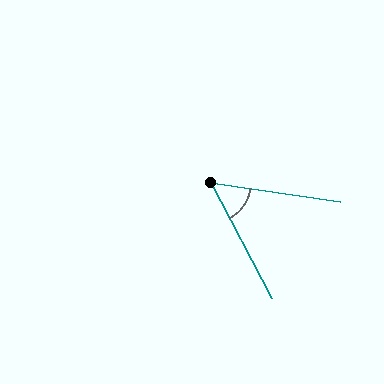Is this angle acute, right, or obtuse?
It is acute.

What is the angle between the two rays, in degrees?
Approximately 54 degrees.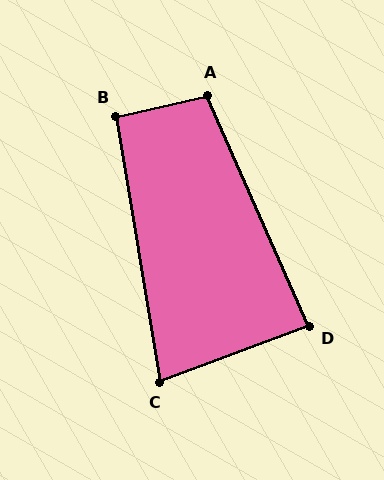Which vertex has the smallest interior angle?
C, at approximately 79 degrees.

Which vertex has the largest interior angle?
A, at approximately 101 degrees.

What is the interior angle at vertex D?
Approximately 87 degrees (approximately right).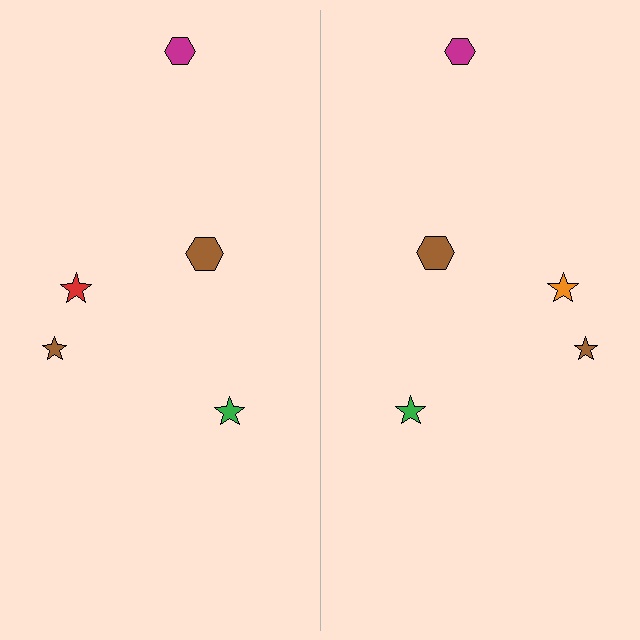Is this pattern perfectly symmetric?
No, the pattern is not perfectly symmetric. The orange star on the right side breaks the symmetry — its mirror counterpart is red.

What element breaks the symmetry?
The orange star on the right side breaks the symmetry — its mirror counterpart is red.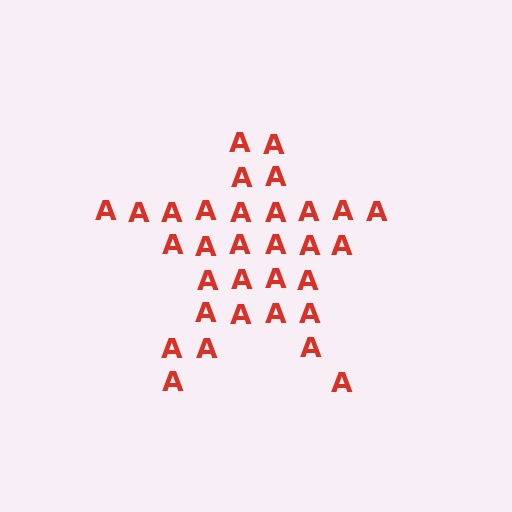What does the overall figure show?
The overall figure shows a star.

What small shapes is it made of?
It is made of small letter A's.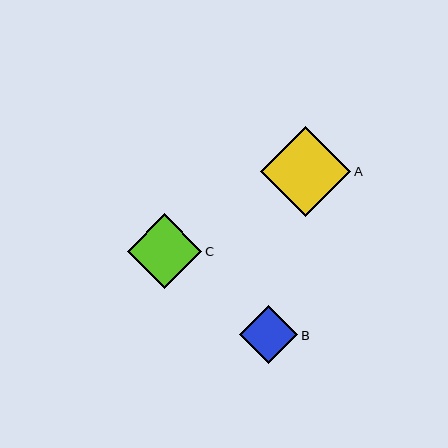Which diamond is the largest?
Diamond A is the largest with a size of approximately 90 pixels.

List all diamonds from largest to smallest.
From largest to smallest: A, C, B.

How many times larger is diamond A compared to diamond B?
Diamond A is approximately 1.6 times the size of diamond B.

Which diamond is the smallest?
Diamond B is the smallest with a size of approximately 58 pixels.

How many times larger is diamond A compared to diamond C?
Diamond A is approximately 1.2 times the size of diamond C.